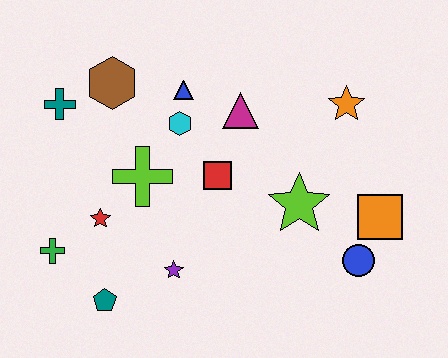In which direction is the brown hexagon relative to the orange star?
The brown hexagon is to the left of the orange star.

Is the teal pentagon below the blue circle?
Yes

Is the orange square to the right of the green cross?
Yes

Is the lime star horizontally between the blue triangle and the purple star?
No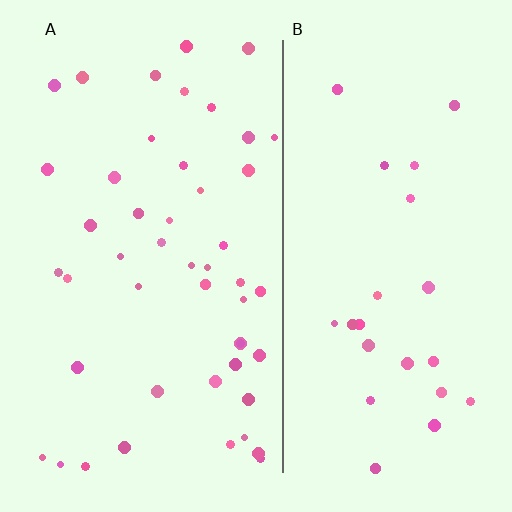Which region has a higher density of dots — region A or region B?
A (the left).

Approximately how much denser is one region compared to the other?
Approximately 2.0× — region A over region B.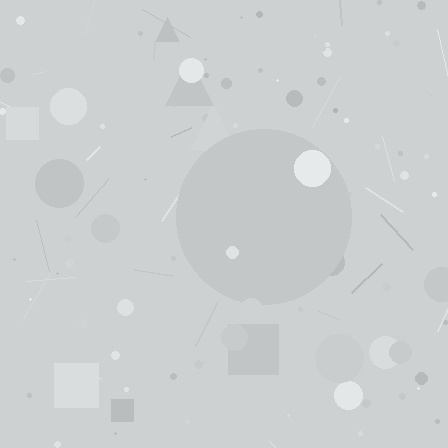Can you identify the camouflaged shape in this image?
The camouflaged shape is a circle.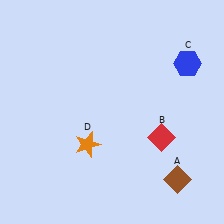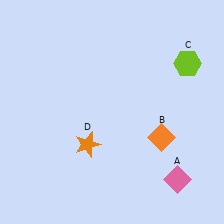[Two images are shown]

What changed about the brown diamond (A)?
In Image 1, A is brown. In Image 2, it changed to pink.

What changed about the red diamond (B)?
In Image 1, B is red. In Image 2, it changed to orange.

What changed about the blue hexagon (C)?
In Image 1, C is blue. In Image 2, it changed to lime.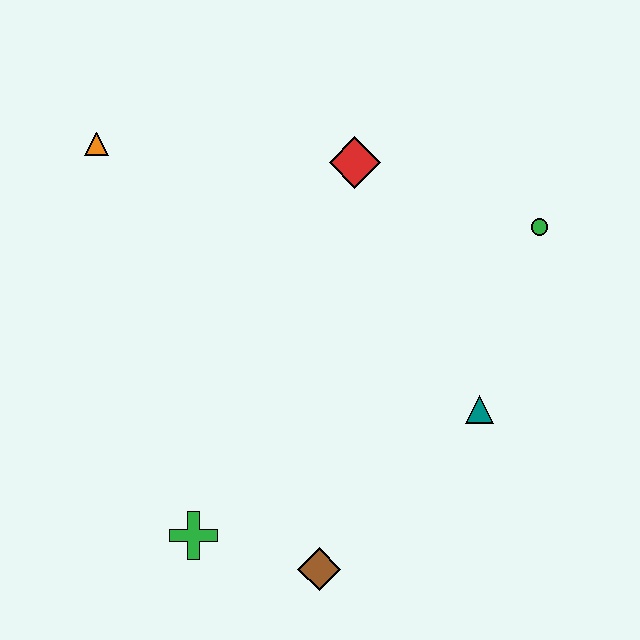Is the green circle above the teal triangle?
Yes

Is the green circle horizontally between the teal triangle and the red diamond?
No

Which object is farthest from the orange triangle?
The brown diamond is farthest from the orange triangle.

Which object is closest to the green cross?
The brown diamond is closest to the green cross.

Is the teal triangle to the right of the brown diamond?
Yes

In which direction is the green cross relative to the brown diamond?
The green cross is to the left of the brown diamond.